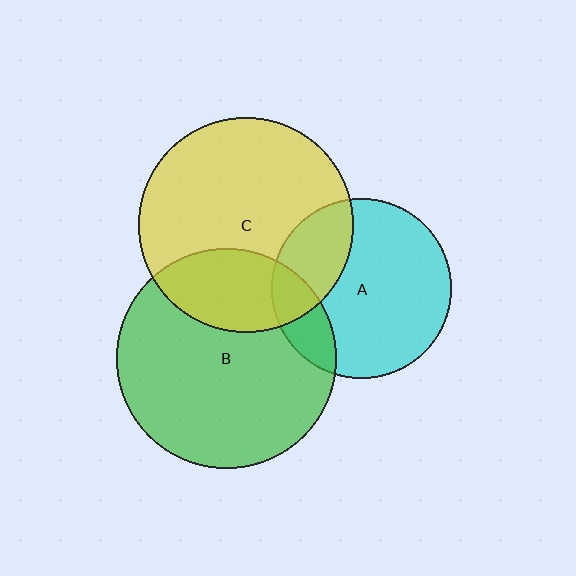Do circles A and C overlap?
Yes.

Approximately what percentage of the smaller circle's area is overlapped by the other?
Approximately 25%.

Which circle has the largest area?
Circle B (green).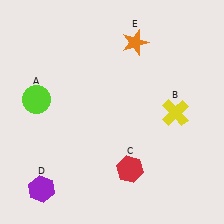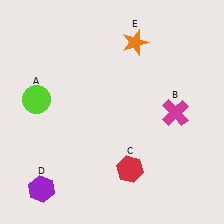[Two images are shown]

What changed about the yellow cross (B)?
In Image 1, B is yellow. In Image 2, it changed to magenta.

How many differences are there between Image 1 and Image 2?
There is 1 difference between the two images.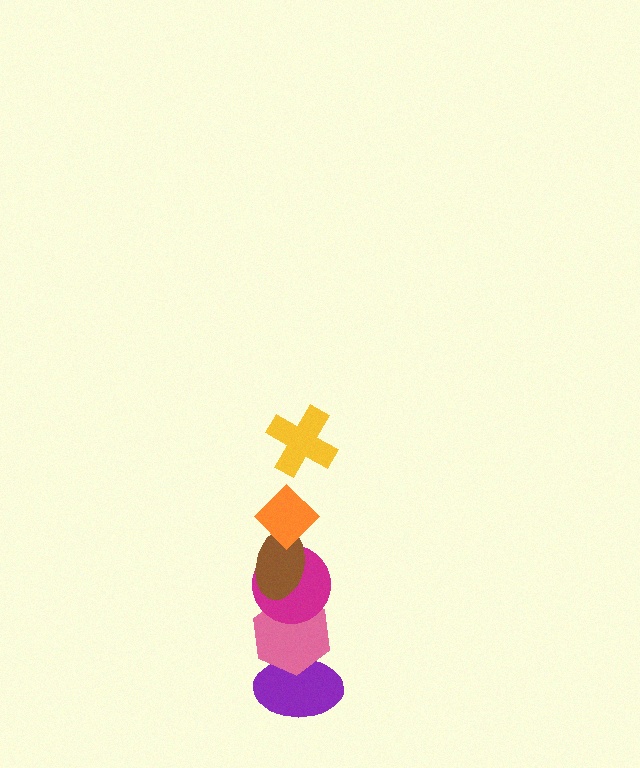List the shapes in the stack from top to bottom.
From top to bottom: the yellow cross, the orange diamond, the brown ellipse, the magenta circle, the pink hexagon, the purple ellipse.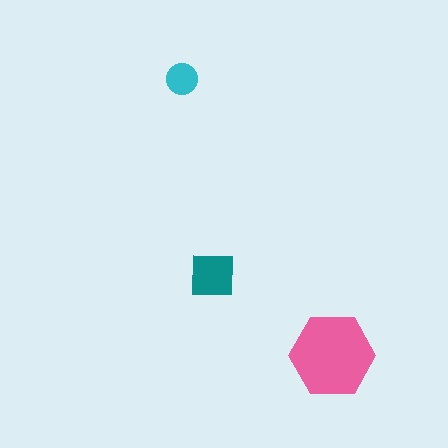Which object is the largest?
The pink hexagon.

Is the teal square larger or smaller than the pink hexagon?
Smaller.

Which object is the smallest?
The cyan circle.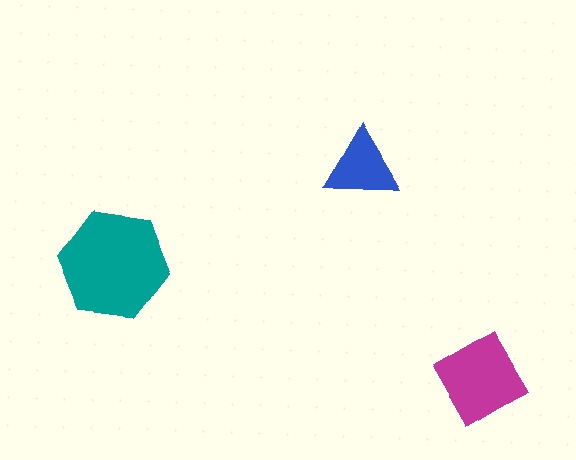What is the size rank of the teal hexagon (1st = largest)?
1st.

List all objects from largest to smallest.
The teal hexagon, the magenta diamond, the blue triangle.